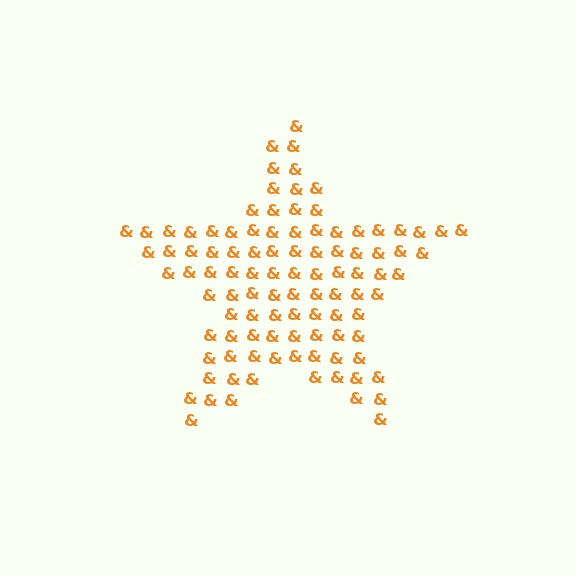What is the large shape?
The large shape is a star.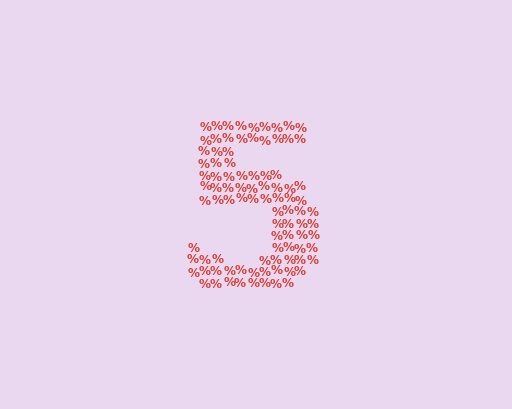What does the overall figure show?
The overall figure shows the digit 5.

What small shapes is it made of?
It is made of small percent signs.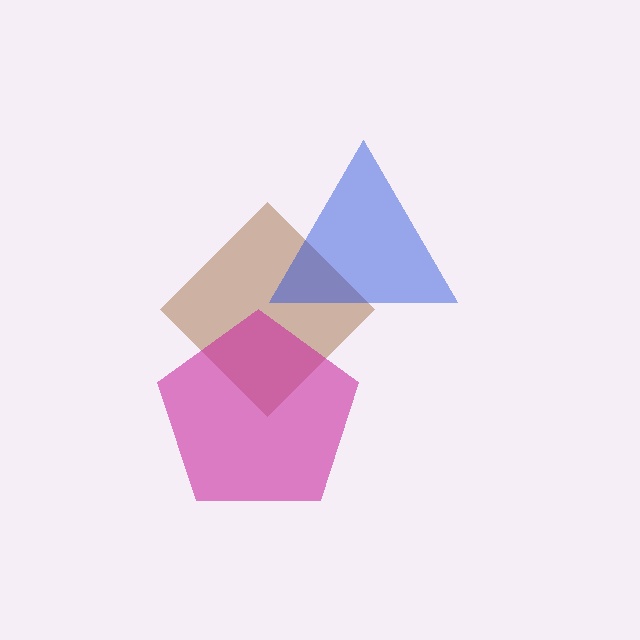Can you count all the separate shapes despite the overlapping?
Yes, there are 3 separate shapes.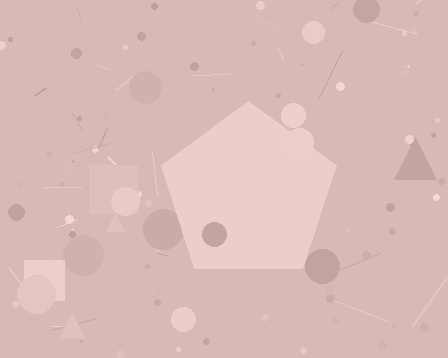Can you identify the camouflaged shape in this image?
The camouflaged shape is a pentagon.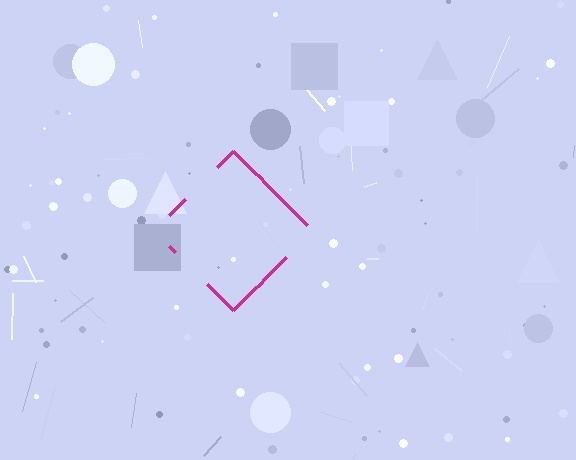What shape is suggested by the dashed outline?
The dashed outline suggests a diamond.